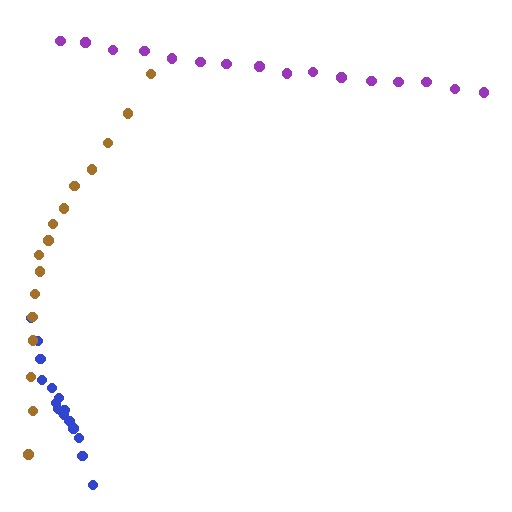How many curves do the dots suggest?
There are 3 distinct paths.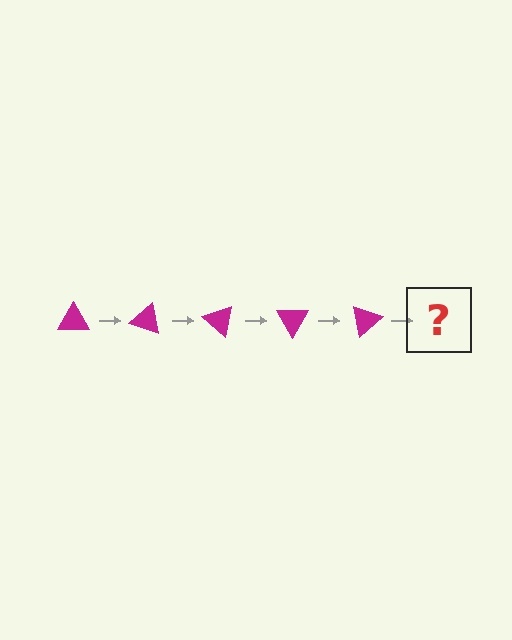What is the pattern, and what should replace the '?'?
The pattern is that the triangle rotates 20 degrees each step. The '?' should be a magenta triangle rotated 100 degrees.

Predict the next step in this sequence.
The next step is a magenta triangle rotated 100 degrees.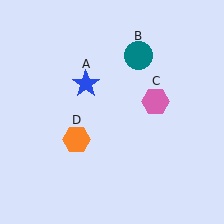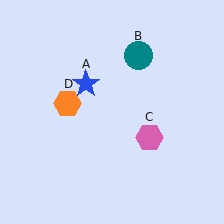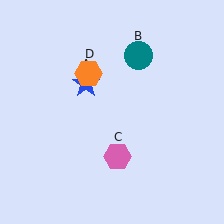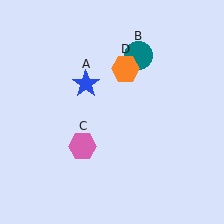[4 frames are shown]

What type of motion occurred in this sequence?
The pink hexagon (object C), orange hexagon (object D) rotated clockwise around the center of the scene.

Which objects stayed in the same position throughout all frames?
Blue star (object A) and teal circle (object B) remained stationary.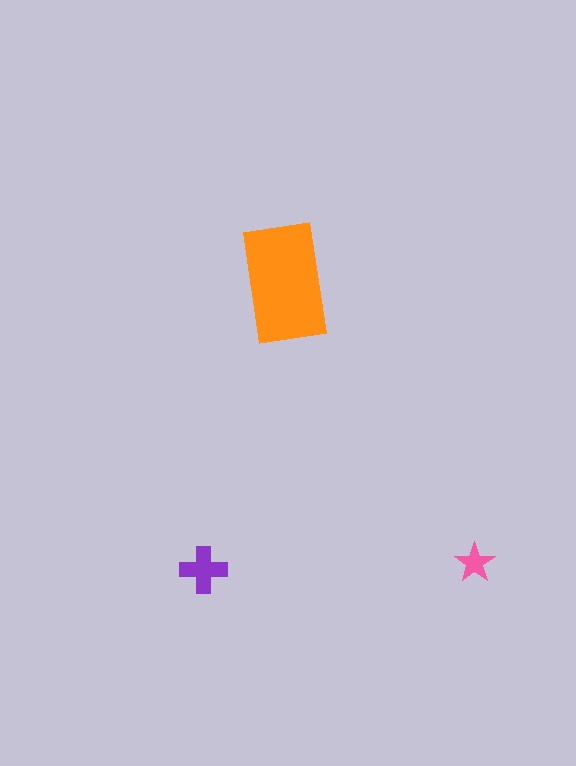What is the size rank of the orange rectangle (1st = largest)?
1st.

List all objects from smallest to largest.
The pink star, the purple cross, the orange rectangle.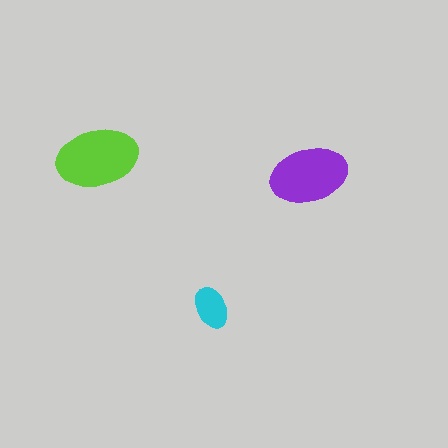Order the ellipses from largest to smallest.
the lime one, the purple one, the cyan one.